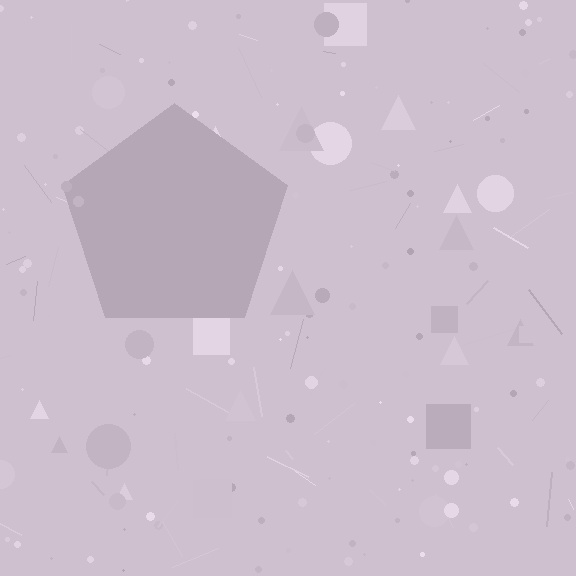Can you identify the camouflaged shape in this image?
The camouflaged shape is a pentagon.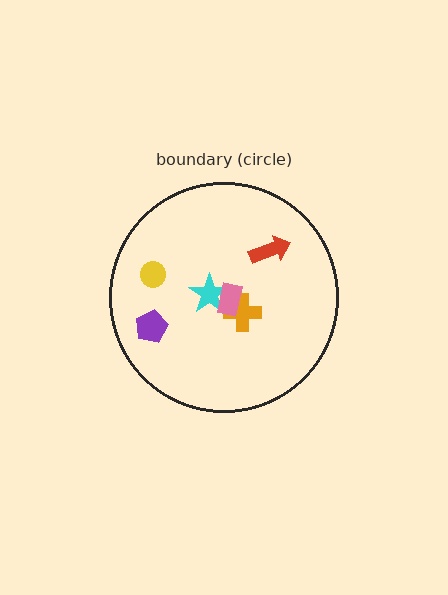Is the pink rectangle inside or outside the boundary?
Inside.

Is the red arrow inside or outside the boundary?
Inside.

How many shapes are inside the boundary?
6 inside, 0 outside.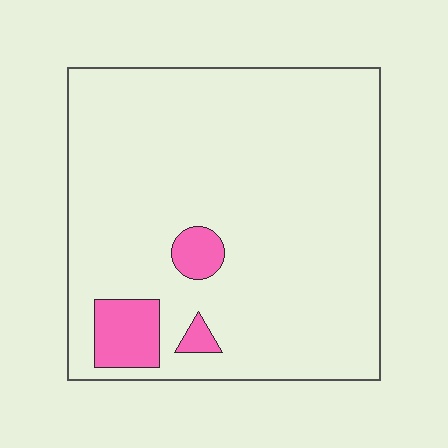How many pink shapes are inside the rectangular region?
3.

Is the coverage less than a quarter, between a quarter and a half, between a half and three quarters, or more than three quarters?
Less than a quarter.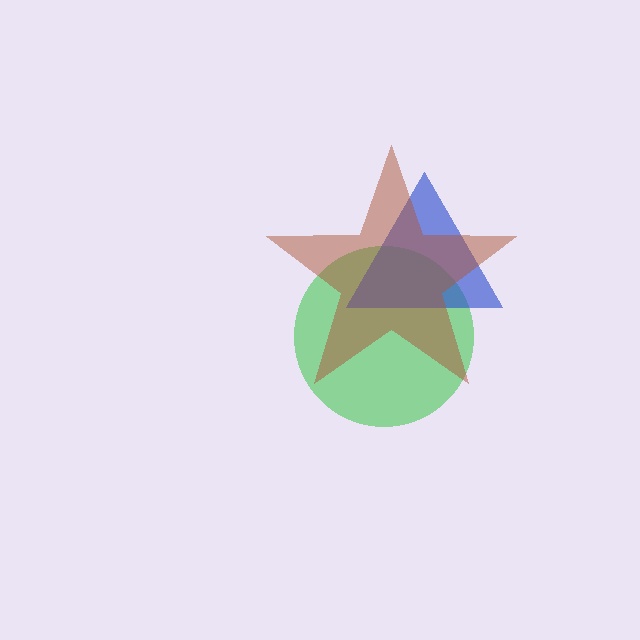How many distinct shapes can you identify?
There are 3 distinct shapes: a green circle, a blue triangle, a brown star.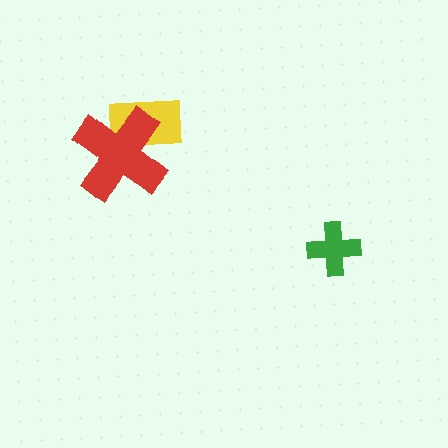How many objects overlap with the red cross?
1 object overlaps with the red cross.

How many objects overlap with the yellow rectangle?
1 object overlaps with the yellow rectangle.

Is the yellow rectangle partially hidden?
Yes, it is partially covered by another shape.